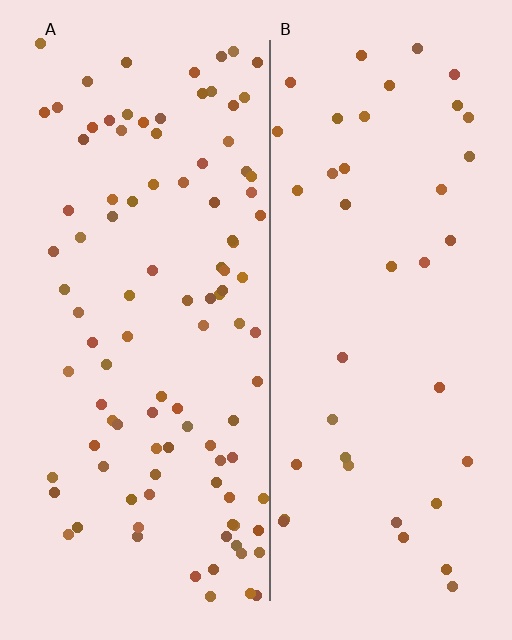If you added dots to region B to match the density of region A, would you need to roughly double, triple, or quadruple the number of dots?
Approximately triple.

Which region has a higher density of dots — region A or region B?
A (the left).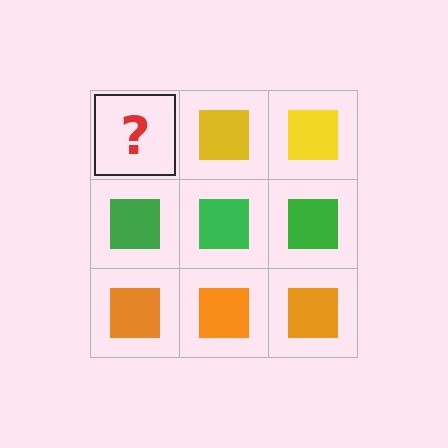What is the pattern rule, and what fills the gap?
The rule is that each row has a consistent color. The gap should be filled with a yellow square.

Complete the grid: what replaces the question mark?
The question mark should be replaced with a yellow square.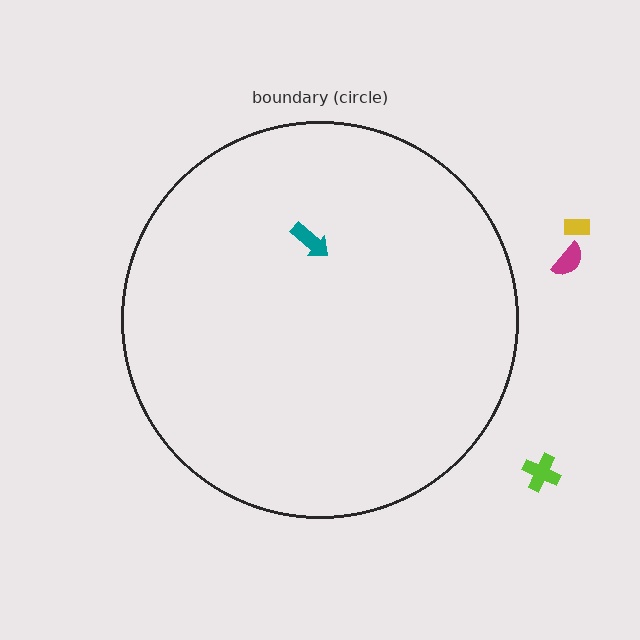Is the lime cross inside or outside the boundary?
Outside.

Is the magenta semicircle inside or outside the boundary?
Outside.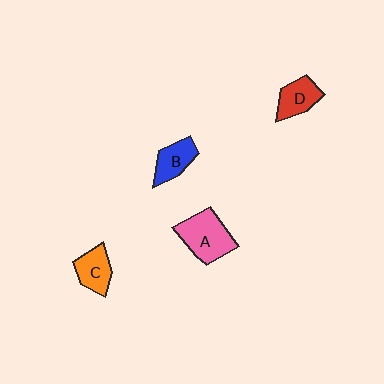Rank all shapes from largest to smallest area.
From largest to smallest: A (pink), C (orange), D (red), B (blue).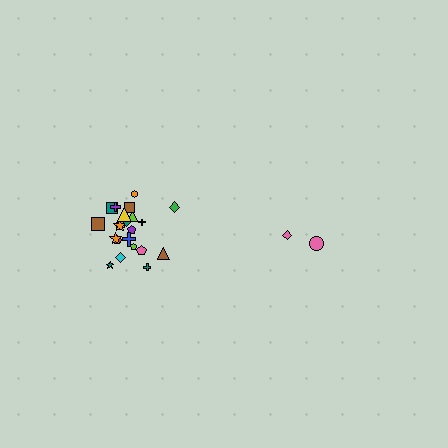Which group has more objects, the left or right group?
The left group.